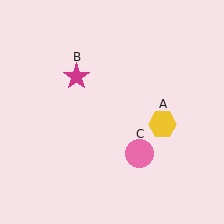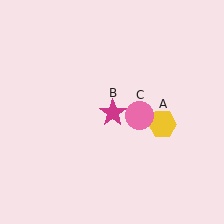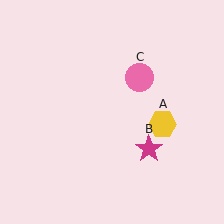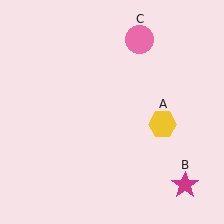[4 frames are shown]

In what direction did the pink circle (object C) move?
The pink circle (object C) moved up.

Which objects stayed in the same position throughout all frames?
Yellow hexagon (object A) remained stationary.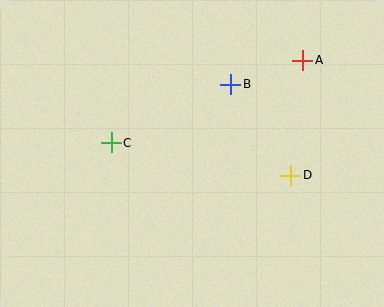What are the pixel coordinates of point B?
Point B is at (231, 84).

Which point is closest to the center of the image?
Point B at (231, 84) is closest to the center.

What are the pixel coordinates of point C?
Point C is at (111, 143).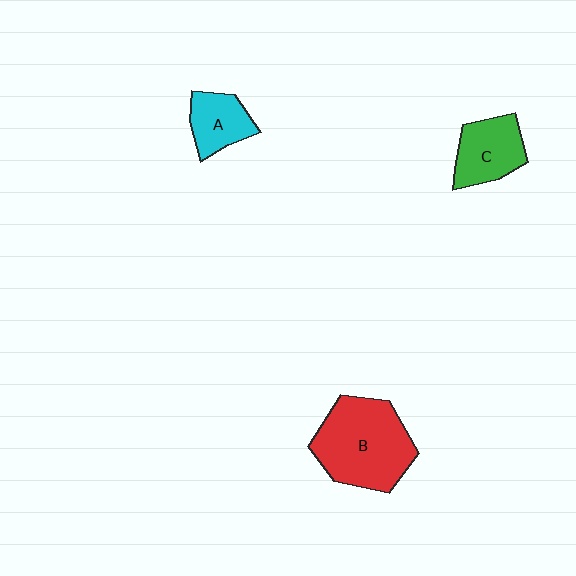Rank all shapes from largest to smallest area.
From largest to smallest: B (red), C (green), A (cyan).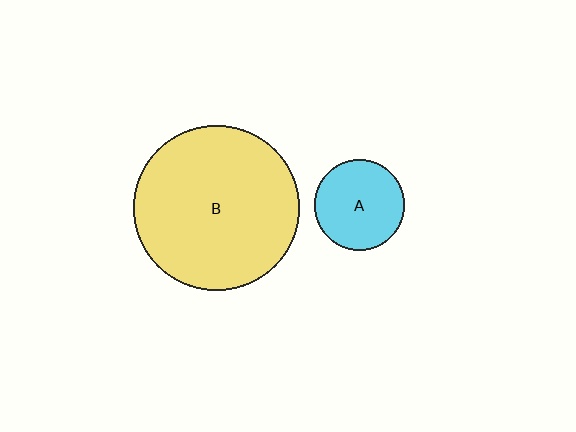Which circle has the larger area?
Circle B (yellow).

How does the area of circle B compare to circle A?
Approximately 3.3 times.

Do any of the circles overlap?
No, none of the circles overlap.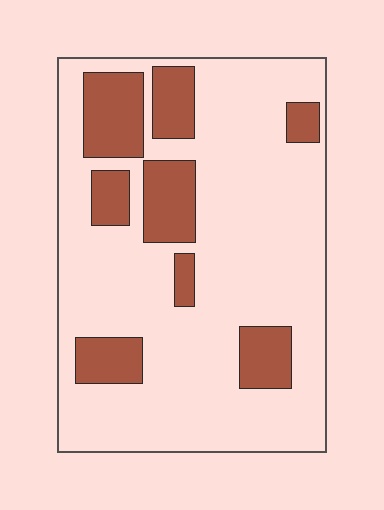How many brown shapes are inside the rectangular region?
8.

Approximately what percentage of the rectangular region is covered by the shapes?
Approximately 20%.